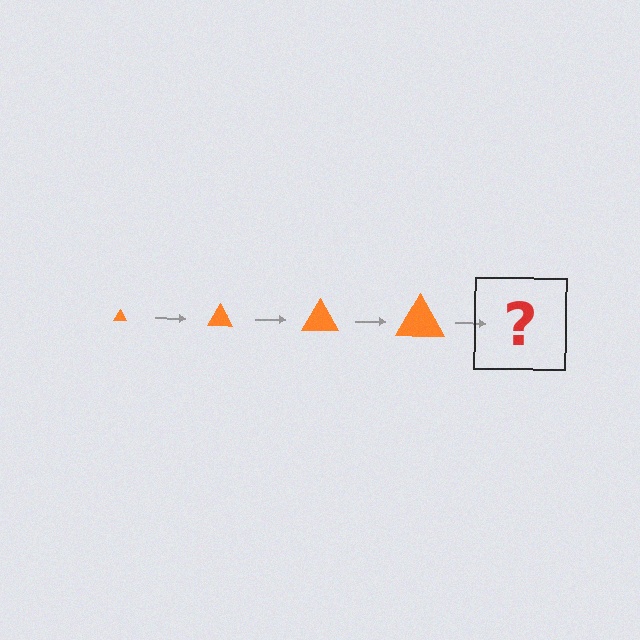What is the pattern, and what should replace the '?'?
The pattern is that the triangle gets progressively larger each step. The '?' should be an orange triangle, larger than the previous one.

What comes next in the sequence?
The next element should be an orange triangle, larger than the previous one.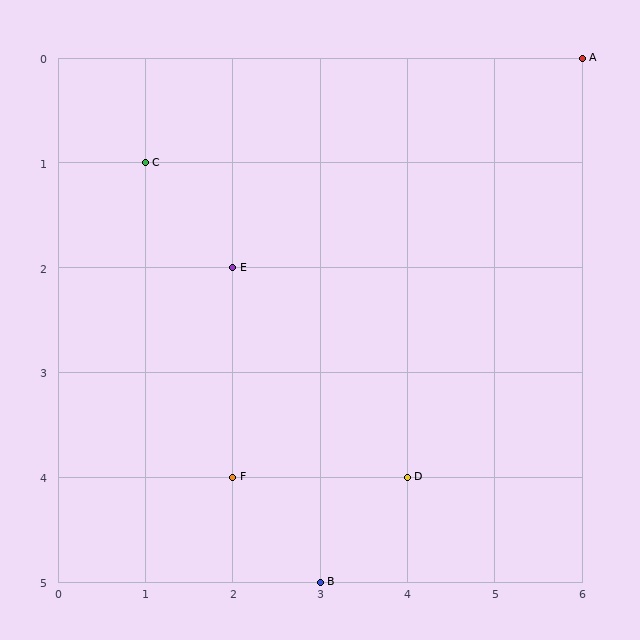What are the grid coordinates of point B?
Point B is at grid coordinates (3, 5).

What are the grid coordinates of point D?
Point D is at grid coordinates (4, 4).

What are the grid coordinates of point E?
Point E is at grid coordinates (2, 2).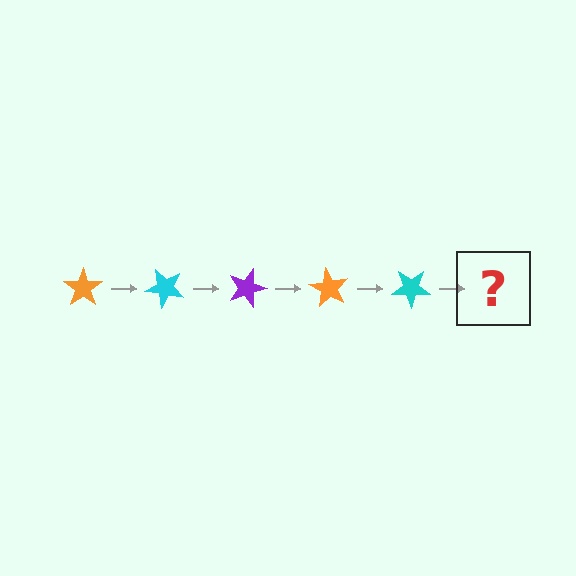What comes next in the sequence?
The next element should be a purple star, rotated 225 degrees from the start.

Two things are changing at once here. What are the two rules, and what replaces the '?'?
The two rules are that it rotates 45 degrees each step and the color cycles through orange, cyan, and purple. The '?' should be a purple star, rotated 225 degrees from the start.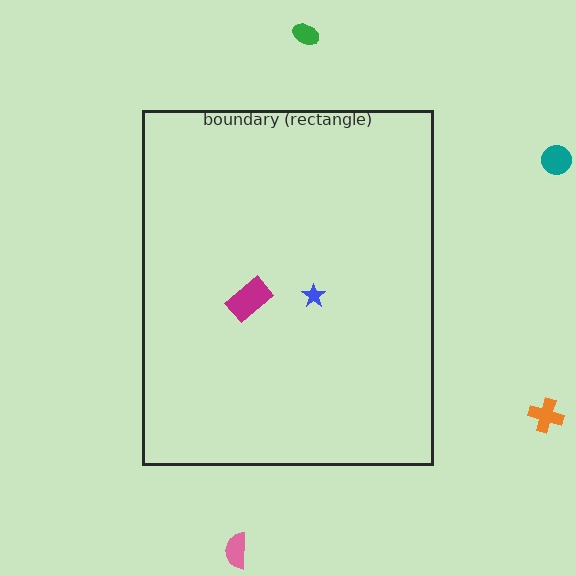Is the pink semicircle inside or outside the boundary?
Outside.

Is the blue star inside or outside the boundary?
Inside.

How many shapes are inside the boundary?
2 inside, 4 outside.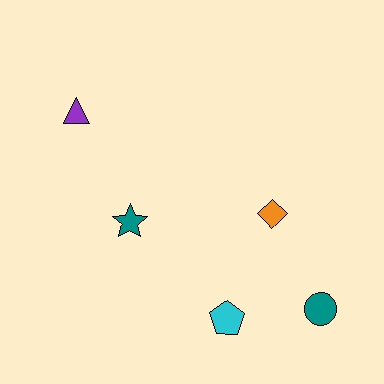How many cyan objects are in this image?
There is 1 cyan object.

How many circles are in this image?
There is 1 circle.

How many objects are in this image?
There are 5 objects.